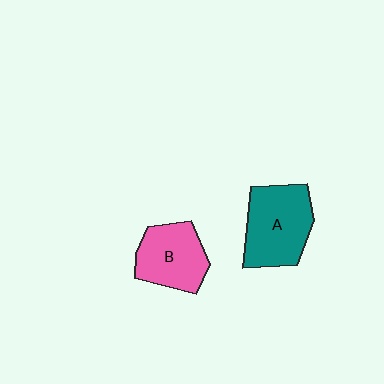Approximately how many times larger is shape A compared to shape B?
Approximately 1.2 times.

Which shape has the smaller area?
Shape B (pink).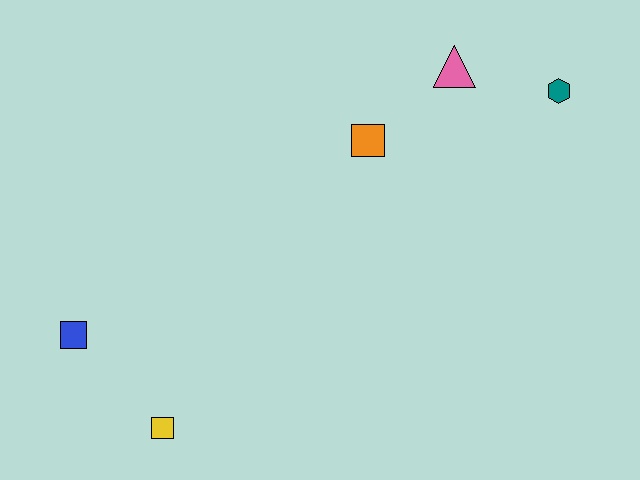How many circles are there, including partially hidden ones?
There are no circles.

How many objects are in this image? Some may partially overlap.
There are 5 objects.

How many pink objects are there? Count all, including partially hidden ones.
There is 1 pink object.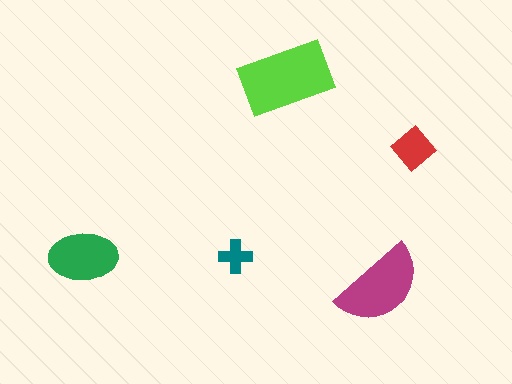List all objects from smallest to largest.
The teal cross, the red diamond, the green ellipse, the magenta semicircle, the lime rectangle.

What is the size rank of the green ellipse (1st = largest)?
3rd.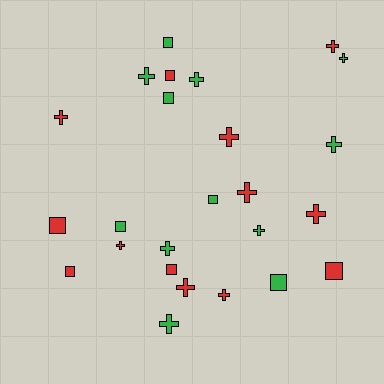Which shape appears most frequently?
Cross, with 15 objects.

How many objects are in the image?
There are 25 objects.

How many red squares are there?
There are 5 red squares.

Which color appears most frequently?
Red, with 13 objects.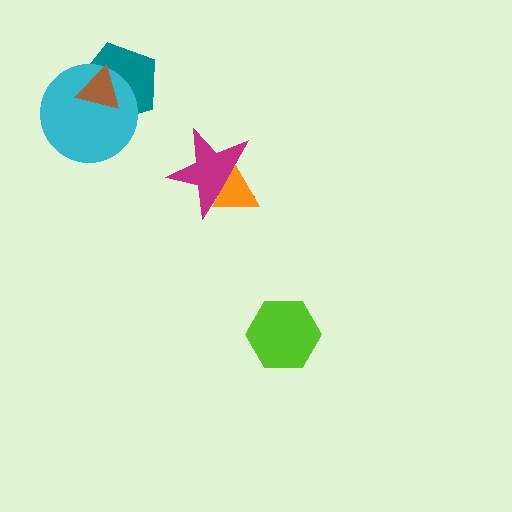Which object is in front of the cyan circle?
The brown triangle is in front of the cyan circle.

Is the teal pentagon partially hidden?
Yes, it is partially covered by another shape.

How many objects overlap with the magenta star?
1 object overlaps with the magenta star.